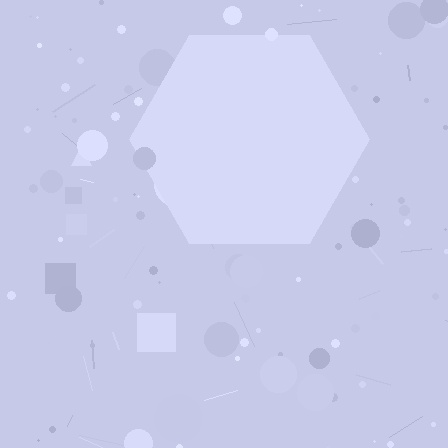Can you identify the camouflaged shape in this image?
The camouflaged shape is a hexagon.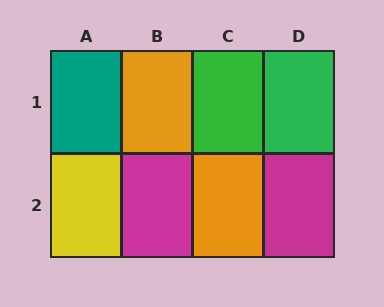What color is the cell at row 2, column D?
Magenta.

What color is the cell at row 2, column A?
Yellow.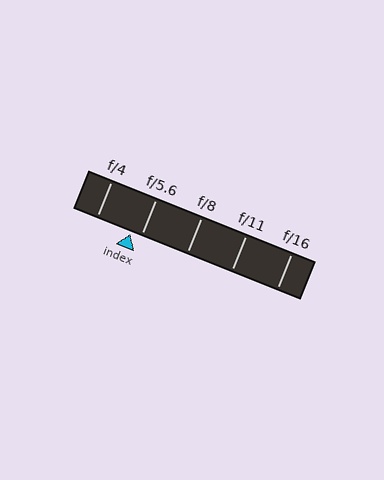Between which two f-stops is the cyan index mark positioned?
The index mark is between f/4 and f/5.6.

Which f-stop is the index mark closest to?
The index mark is closest to f/5.6.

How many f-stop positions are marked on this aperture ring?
There are 5 f-stop positions marked.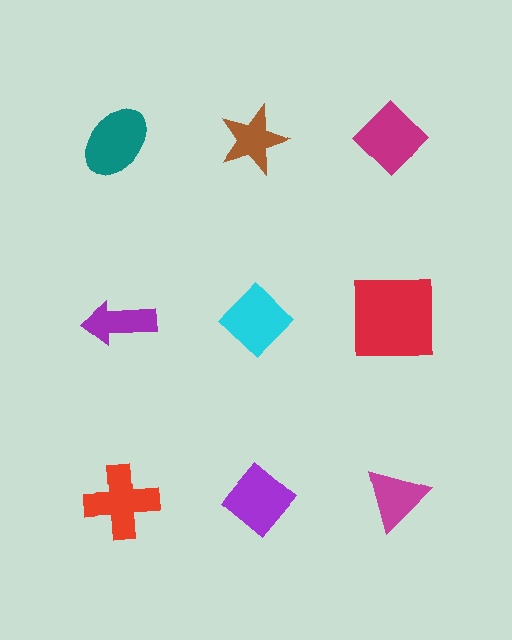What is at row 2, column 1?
A purple arrow.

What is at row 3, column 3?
A magenta triangle.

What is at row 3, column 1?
A red cross.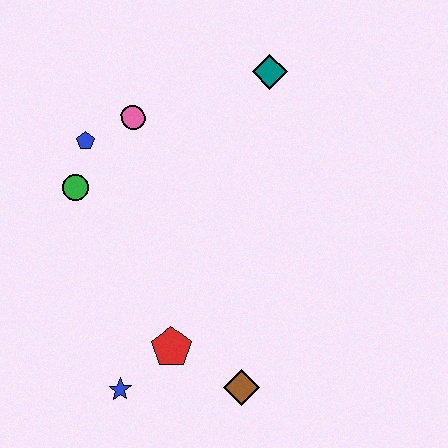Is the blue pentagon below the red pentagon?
No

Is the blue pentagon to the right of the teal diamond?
No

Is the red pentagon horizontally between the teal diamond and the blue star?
Yes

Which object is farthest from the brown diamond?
The teal diamond is farthest from the brown diamond.